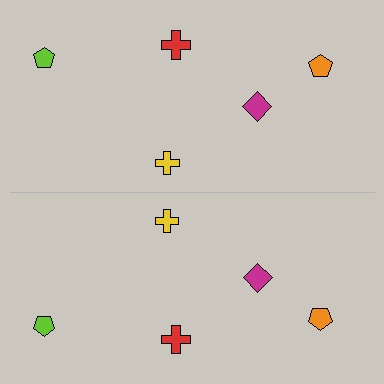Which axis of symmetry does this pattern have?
The pattern has a horizontal axis of symmetry running through the center of the image.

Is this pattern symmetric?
Yes, this pattern has bilateral (reflection) symmetry.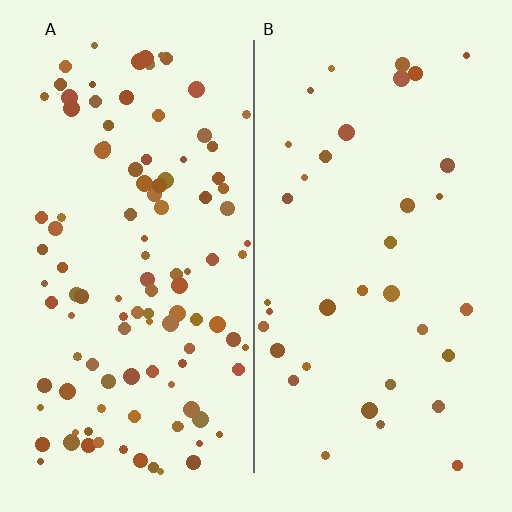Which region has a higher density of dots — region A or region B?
A (the left).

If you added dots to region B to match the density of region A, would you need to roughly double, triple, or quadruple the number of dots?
Approximately triple.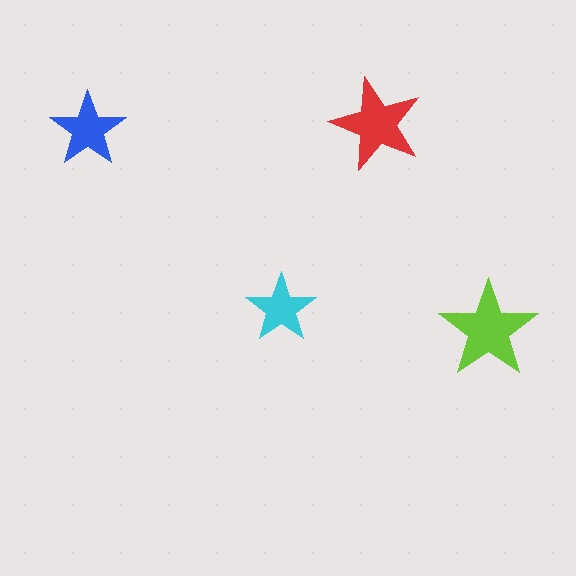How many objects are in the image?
There are 4 objects in the image.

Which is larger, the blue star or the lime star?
The lime one.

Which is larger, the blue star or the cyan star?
The blue one.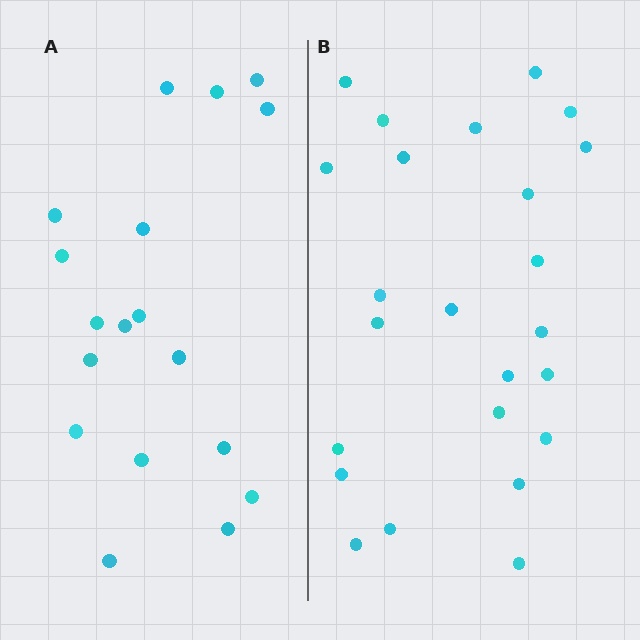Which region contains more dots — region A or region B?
Region B (the right region) has more dots.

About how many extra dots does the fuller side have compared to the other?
Region B has about 6 more dots than region A.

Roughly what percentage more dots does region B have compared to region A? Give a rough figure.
About 35% more.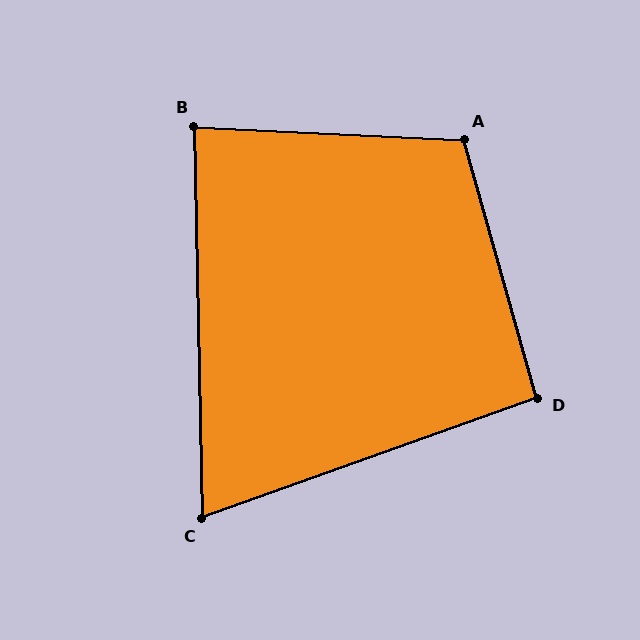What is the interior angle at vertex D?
Approximately 94 degrees (approximately right).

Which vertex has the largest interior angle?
A, at approximately 108 degrees.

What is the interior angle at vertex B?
Approximately 86 degrees (approximately right).